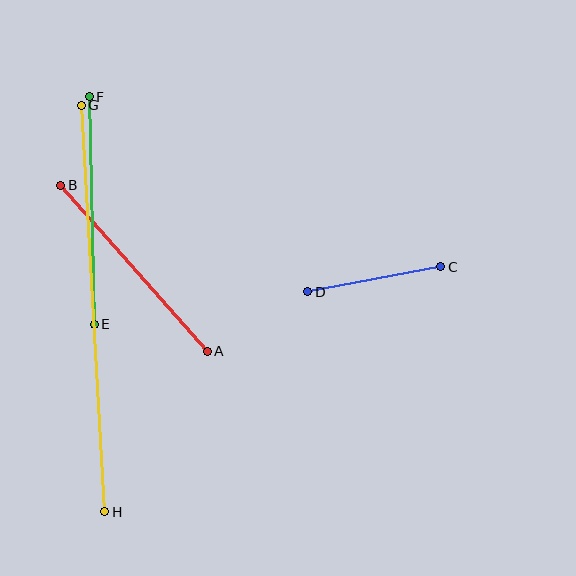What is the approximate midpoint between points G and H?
The midpoint is at approximately (93, 309) pixels.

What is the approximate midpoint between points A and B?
The midpoint is at approximately (134, 268) pixels.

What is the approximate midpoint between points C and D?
The midpoint is at approximately (374, 279) pixels.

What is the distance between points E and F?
The distance is approximately 228 pixels.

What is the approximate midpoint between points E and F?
The midpoint is at approximately (92, 210) pixels.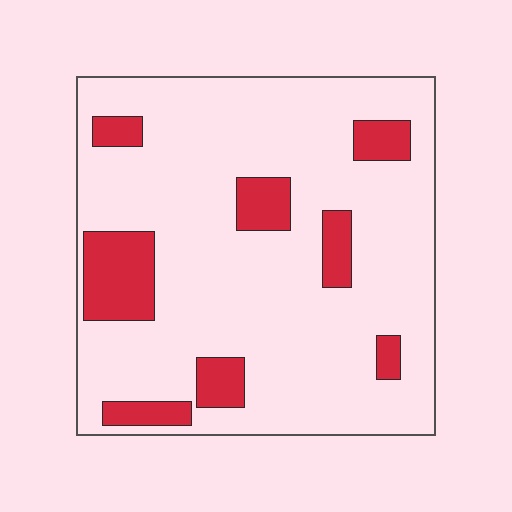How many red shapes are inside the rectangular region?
8.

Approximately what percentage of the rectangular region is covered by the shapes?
Approximately 15%.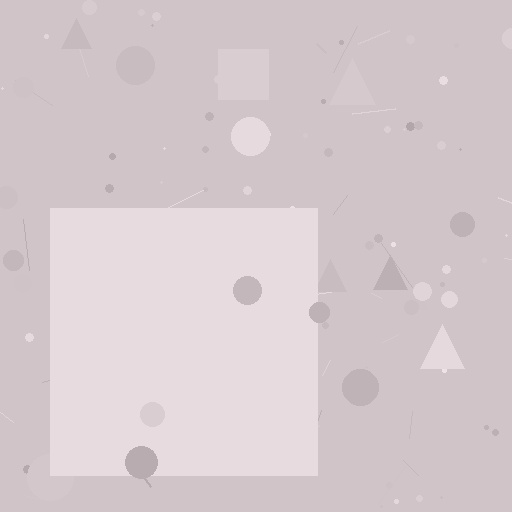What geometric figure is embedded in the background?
A square is embedded in the background.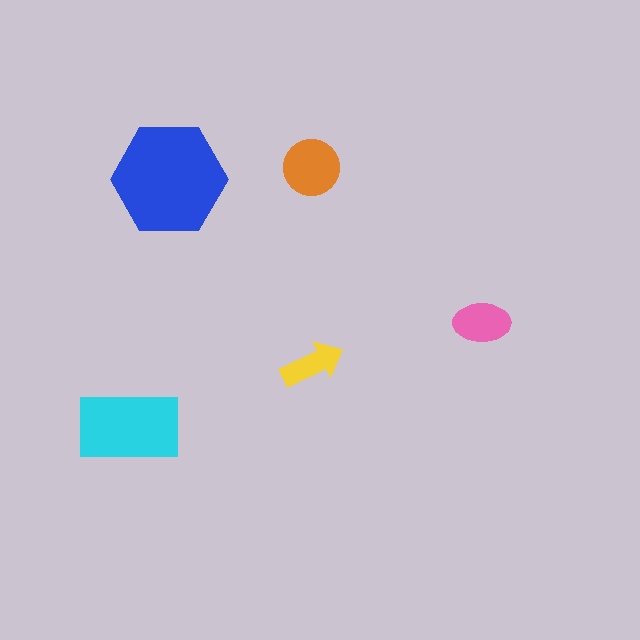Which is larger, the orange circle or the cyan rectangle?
The cyan rectangle.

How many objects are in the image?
There are 5 objects in the image.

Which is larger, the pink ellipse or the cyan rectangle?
The cyan rectangle.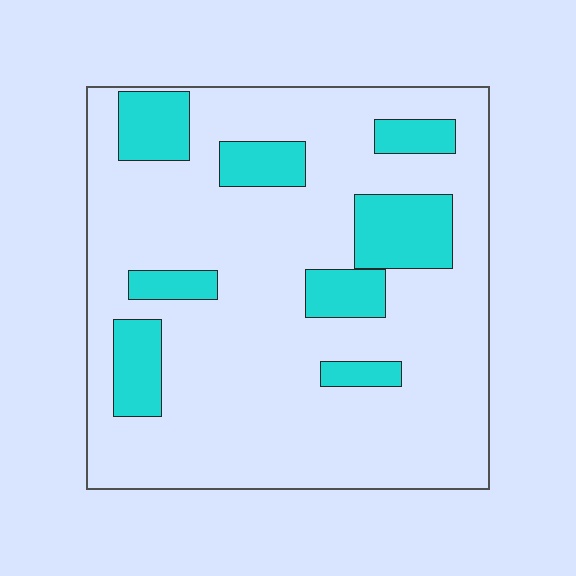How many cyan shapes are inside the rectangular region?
8.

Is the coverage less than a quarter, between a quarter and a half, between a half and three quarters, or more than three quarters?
Less than a quarter.